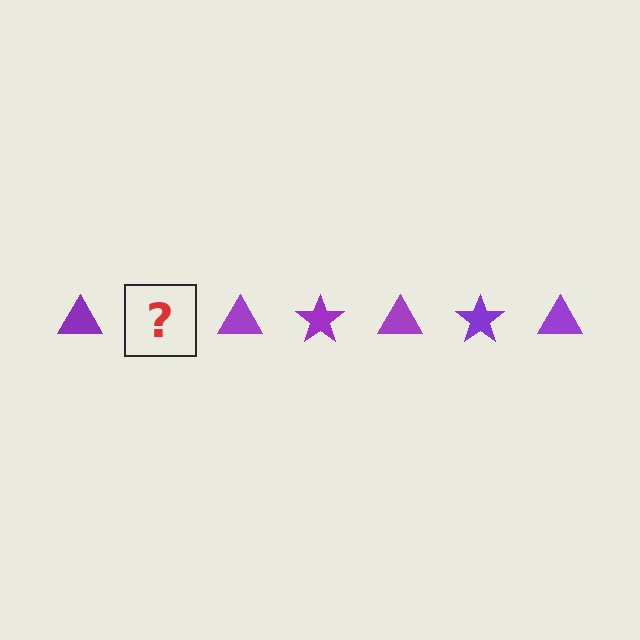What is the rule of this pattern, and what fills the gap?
The rule is that the pattern cycles through triangle, star shapes in purple. The gap should be filled with a purple star.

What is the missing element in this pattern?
The missing element is a purple star.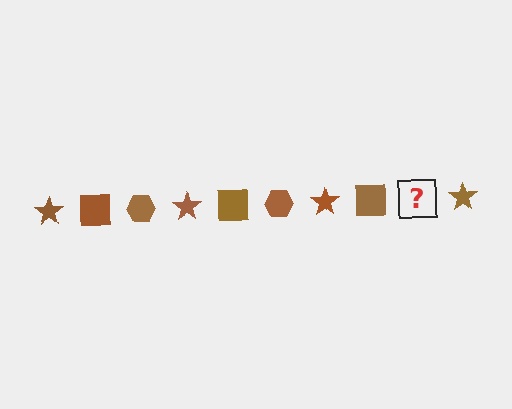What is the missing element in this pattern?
The missing element is a brown hexagon.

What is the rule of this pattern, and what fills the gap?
The rule is that the pattern cycles through star, square, hexagon shapes in brown. The gap should be filled with a brown hexagon.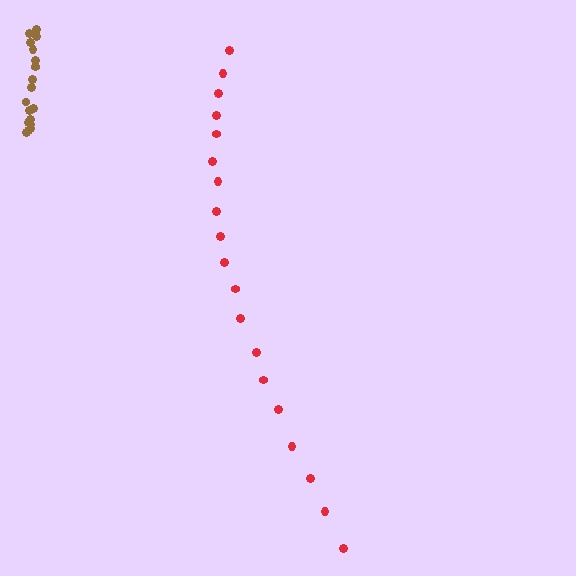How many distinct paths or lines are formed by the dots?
There are 2 distinct paths.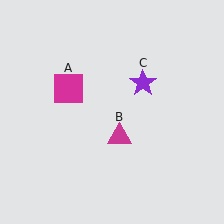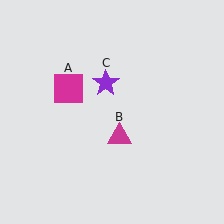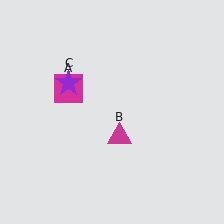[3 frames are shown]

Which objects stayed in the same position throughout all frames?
Magenta square (object A) and magenta triangle (object B) remained stationary.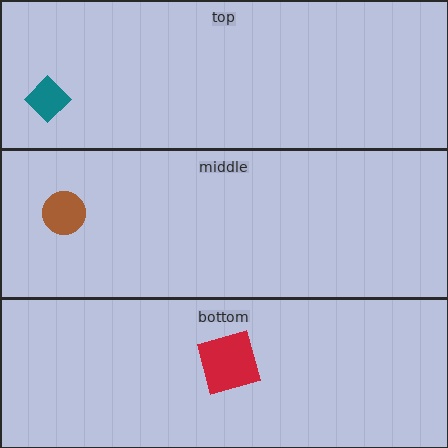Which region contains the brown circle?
The middle region.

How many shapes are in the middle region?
1.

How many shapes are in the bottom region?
1.